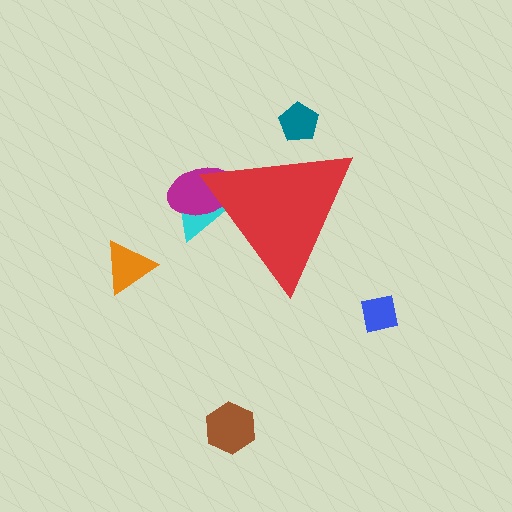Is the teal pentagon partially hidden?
Yes, the teal pentagon is partially hidden behind the red triangle.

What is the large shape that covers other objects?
A red triangle.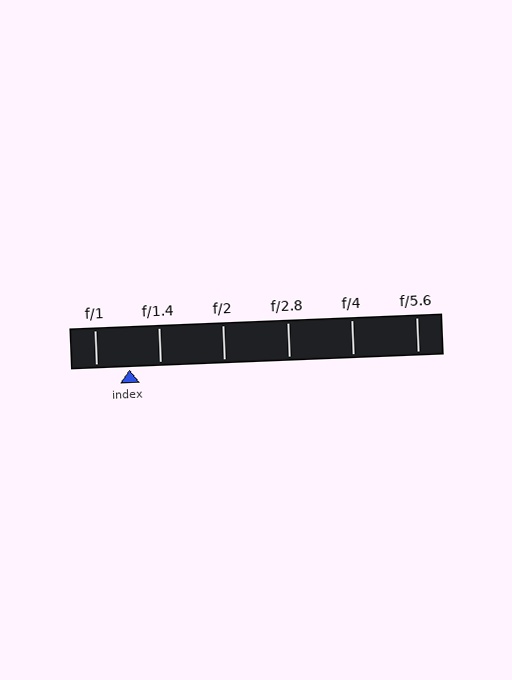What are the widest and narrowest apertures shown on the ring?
The widest aperture shown is f/1 and the narrowest is f/5.6.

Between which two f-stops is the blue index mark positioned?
The index mark is between f/1 and f/1.4.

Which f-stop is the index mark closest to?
The index mark is closest to f/1.4.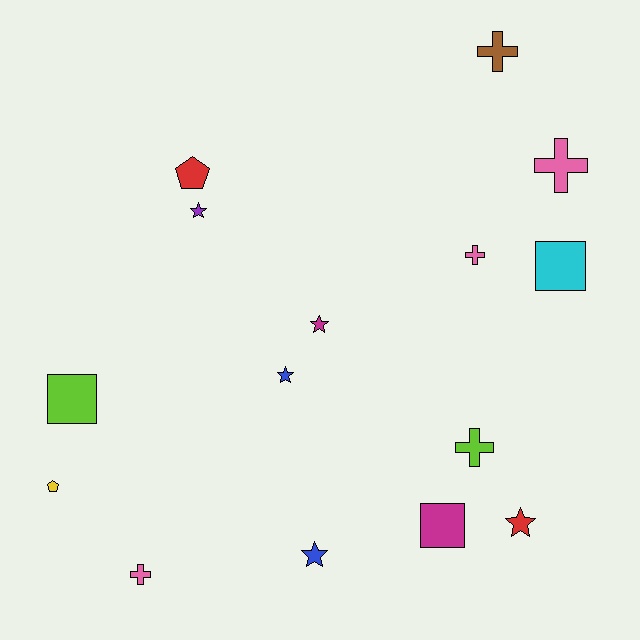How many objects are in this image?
There are 15 objects.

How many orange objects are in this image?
There are no orange objects.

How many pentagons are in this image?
There are 2 pentagons.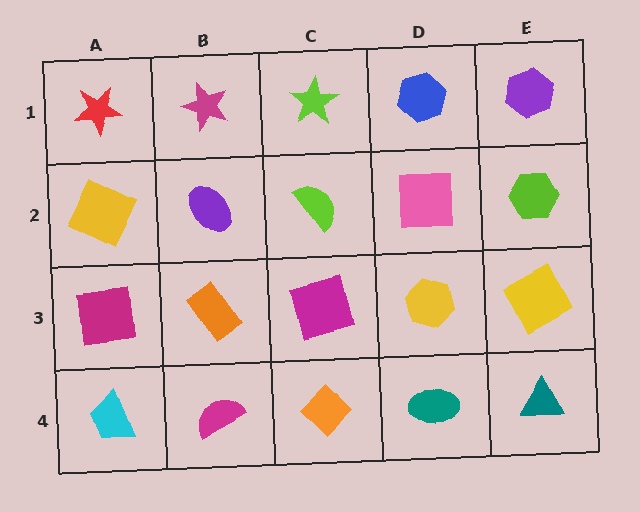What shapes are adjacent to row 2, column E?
A purple hexagon (row 1, column E), a yellow square (row 3, column E), a pink square (row 2, column D).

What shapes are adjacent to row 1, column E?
A lime hexagon (row 2, column E), a blue hexagon (row 1, column D).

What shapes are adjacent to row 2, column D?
A blue hexagon (row 1, column D), a yellow hexagon (row 3, column D), a lime semicircle (row 2, column C), a lime hexagon (row 2, column E).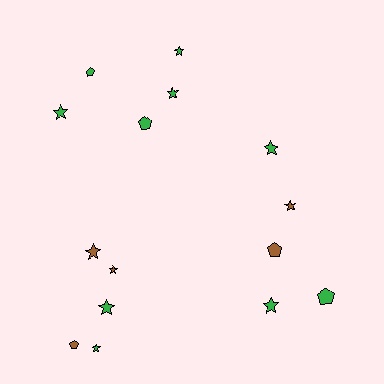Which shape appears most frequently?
Star, with 10 objects.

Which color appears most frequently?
Green, with 10 objects.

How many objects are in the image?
There are 15 objects.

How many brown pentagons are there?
There are 2 brown pentagons.